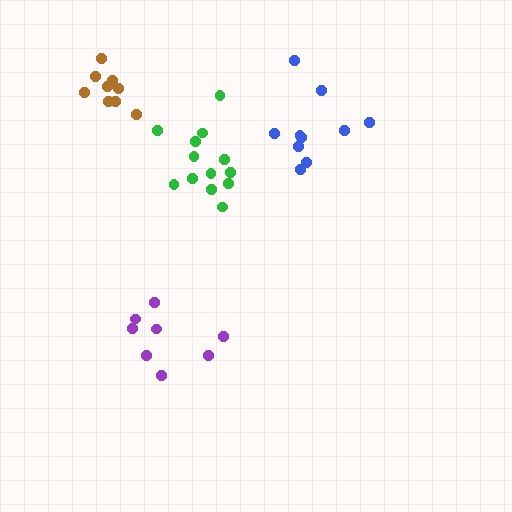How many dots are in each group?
Group 1: 13 dots, Group 2: 8 dots, Group 3: 9 dots, Group 4: 10 dots (40 total).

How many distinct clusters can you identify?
There are 4 distinct clusters.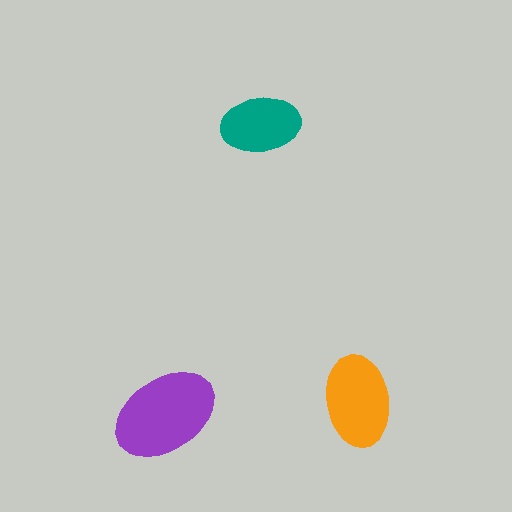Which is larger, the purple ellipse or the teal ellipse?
The purple one.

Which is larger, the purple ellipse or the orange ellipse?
The purple one.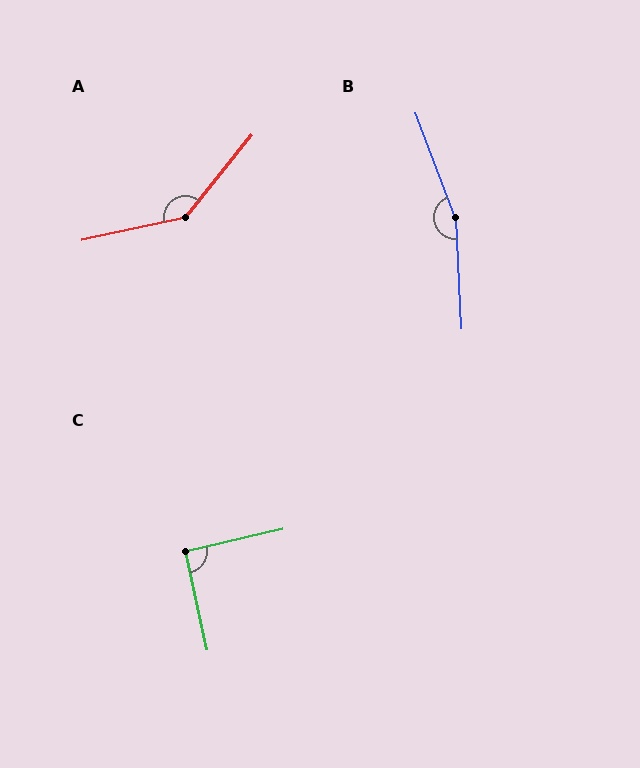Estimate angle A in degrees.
Approximately 141 degrees.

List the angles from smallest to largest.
C (90°), A (141°), B (162°).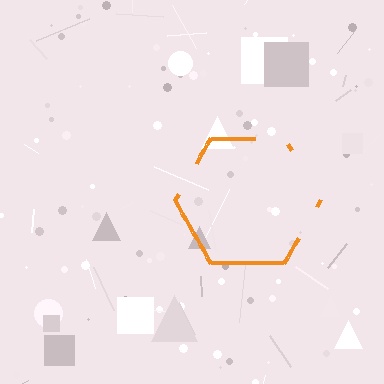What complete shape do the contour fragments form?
The contour fragments form a hexagon.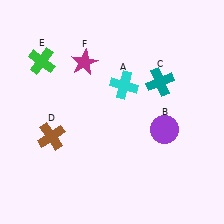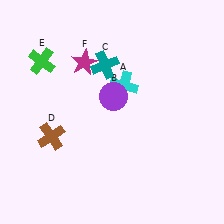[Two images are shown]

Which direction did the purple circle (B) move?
The purple circle (B) moved left.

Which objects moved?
The objects that moved are: the purple circle (B), the teal cross (C).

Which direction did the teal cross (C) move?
The teal cross (C) moved left.